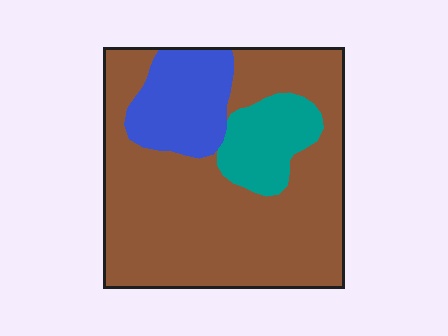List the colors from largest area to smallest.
From largest to smallest: brown, blue, teal.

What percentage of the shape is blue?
Blue takes up about one sixth (1/6) of the shape.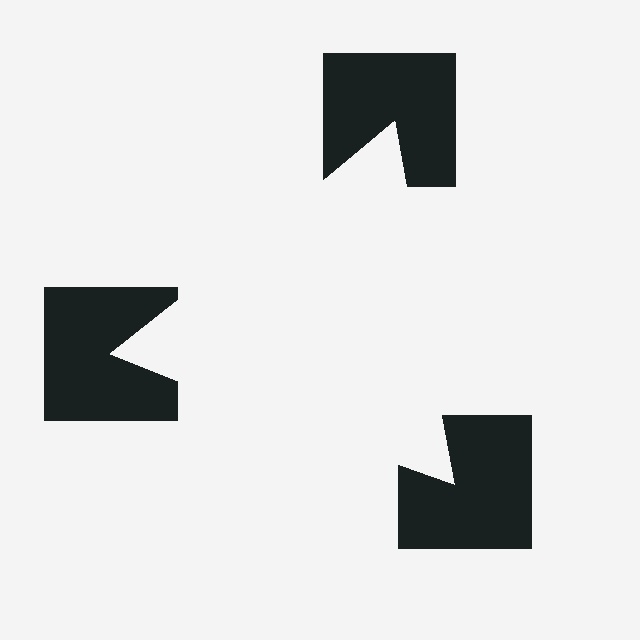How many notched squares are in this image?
There are 3 — one at each vertex of the illusory triangle.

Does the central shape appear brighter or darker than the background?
It typically appears slightly brighter than the background, even though no actual brightness change is drawn.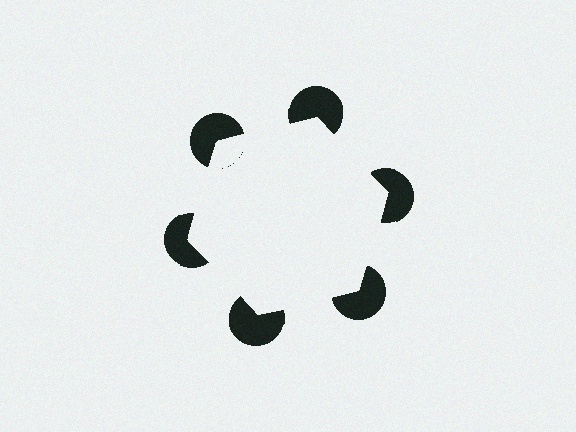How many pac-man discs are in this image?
There are 6 — one at each vertex of the illusory hexagon.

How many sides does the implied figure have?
6 sides.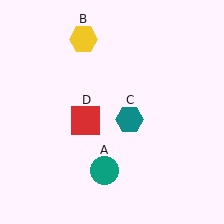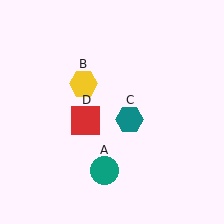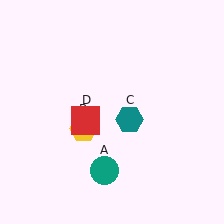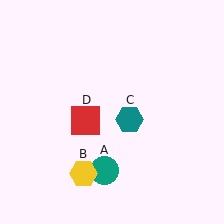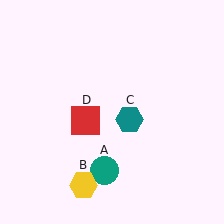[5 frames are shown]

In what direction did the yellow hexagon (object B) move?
The yellow hexagon (object B) moved down.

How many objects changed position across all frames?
1 object changed position: yellow hexagon (object B).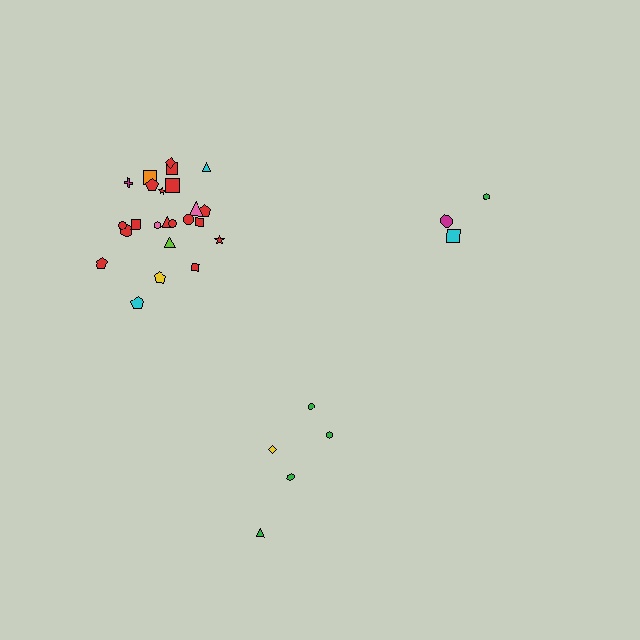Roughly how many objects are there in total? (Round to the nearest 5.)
Roughly 35 objects in total.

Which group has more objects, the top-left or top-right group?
The top-left group.